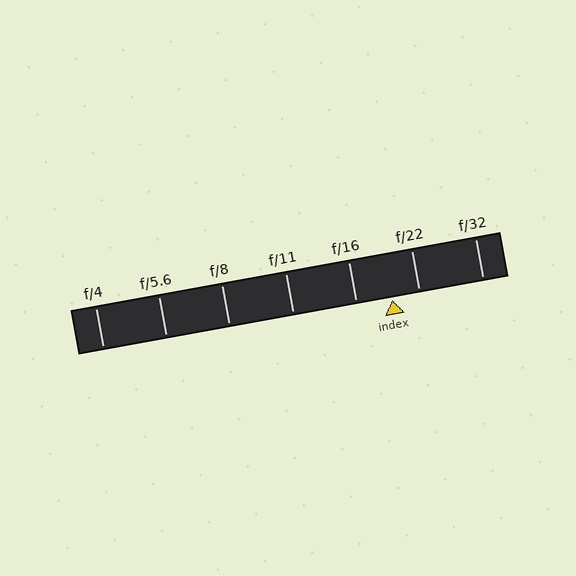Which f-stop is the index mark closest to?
The index mark is closest to f/22.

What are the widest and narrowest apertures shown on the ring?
The widest aperture shown is f/4 and the narrowest is f/32.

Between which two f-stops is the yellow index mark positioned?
The index mark is between f/16 and f/22.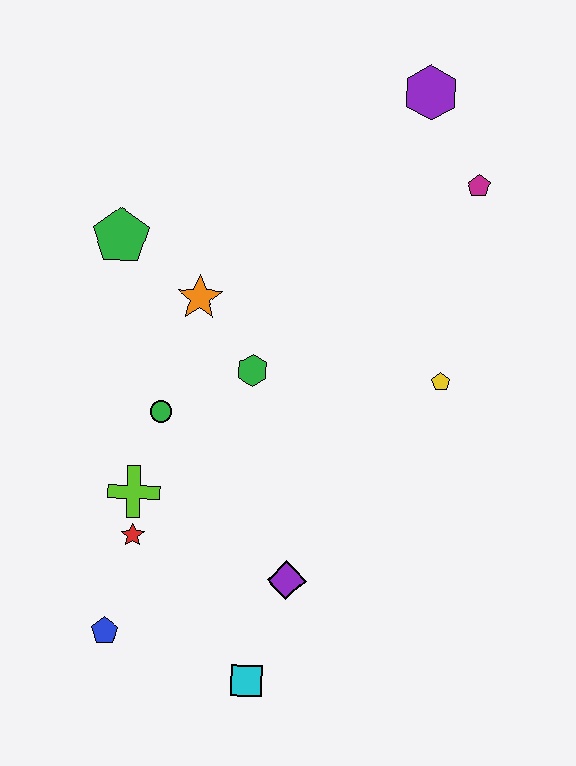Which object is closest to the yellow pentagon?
The green hexagon is closest to the yellow pentagon.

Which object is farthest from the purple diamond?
The purple hexagon is farthest from the purple diamond.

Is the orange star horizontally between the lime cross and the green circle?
No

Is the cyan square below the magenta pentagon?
Yes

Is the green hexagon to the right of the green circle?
Yes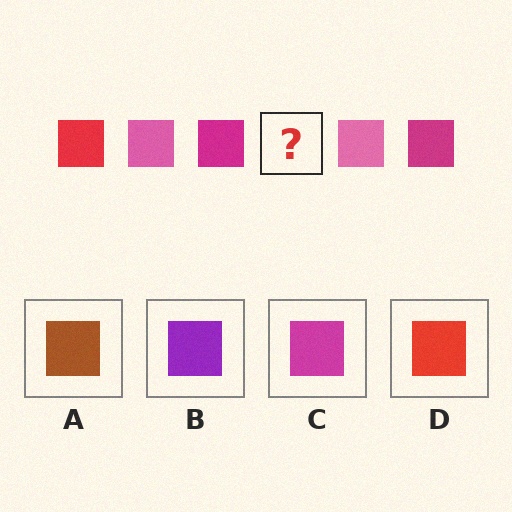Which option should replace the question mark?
Option D.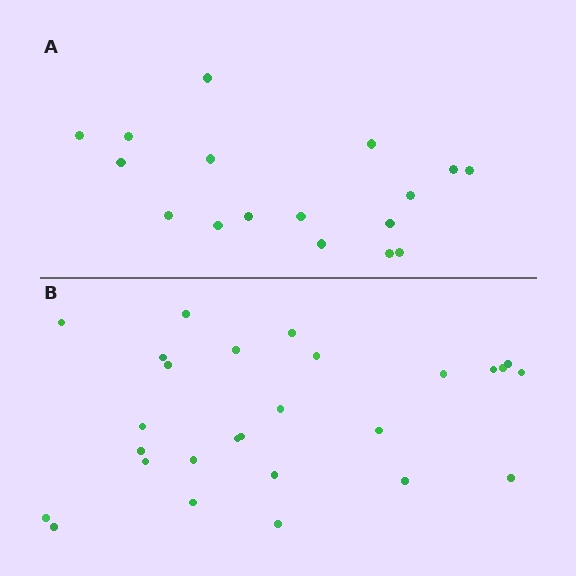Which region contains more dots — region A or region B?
Region B (the bottom region) has more dots.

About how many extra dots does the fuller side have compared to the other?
Region B has roughly 10 or so more dots than region A.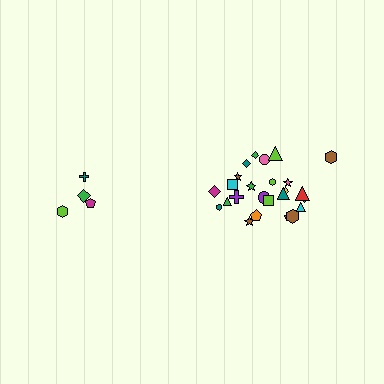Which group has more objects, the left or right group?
The right group.